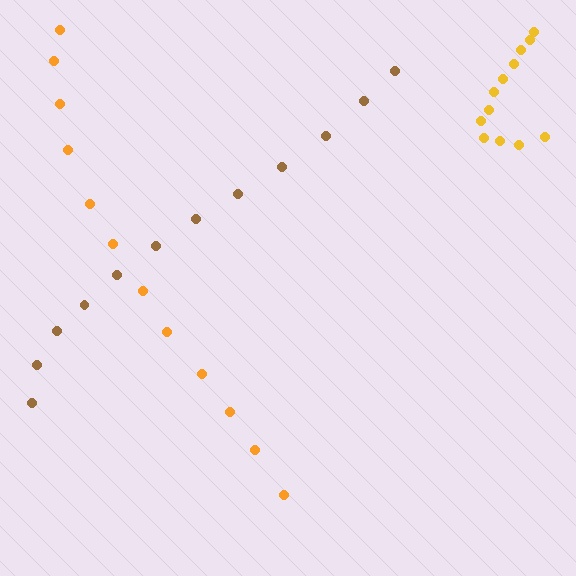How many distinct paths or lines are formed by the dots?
There are 3 distinct paths.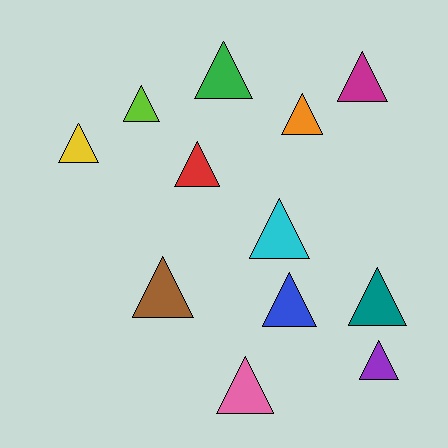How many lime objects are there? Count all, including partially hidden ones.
There is 1 lime object.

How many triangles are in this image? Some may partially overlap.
There are 12 triangles.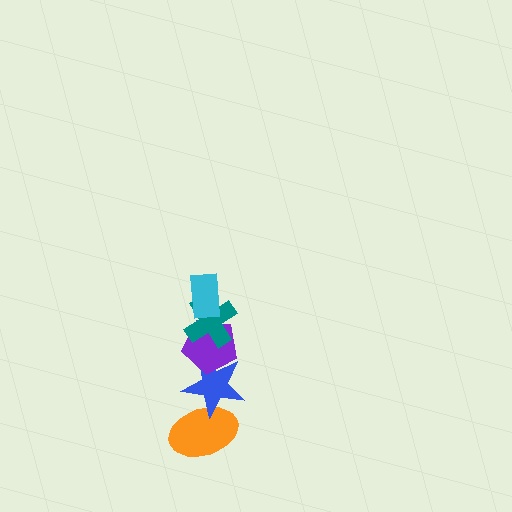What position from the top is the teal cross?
The teal cross is 2nd from the top.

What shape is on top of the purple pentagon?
The teal cross is on top of the purple pentagon.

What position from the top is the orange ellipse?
The orange ellipse is 5th from the top.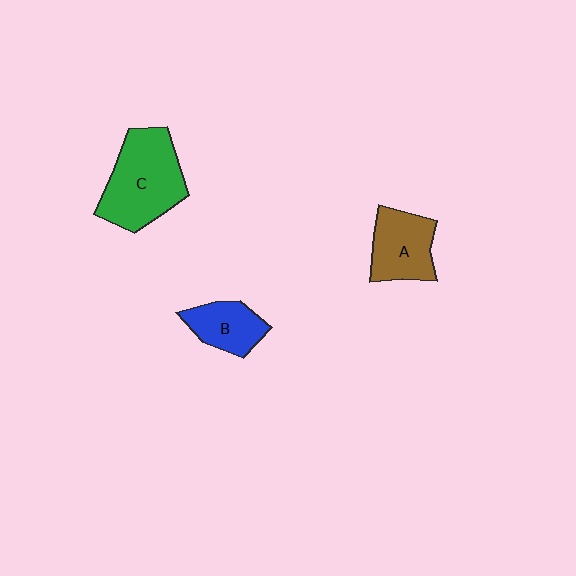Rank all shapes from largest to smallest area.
From largest to smallest: C (green), A (brown), B (blue).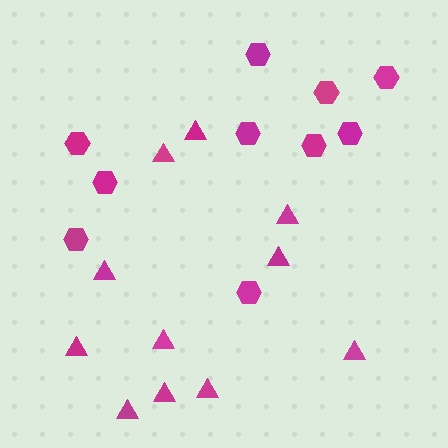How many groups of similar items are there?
There are 2 groups: one group of triangles (11) and one group of hexagons (10).